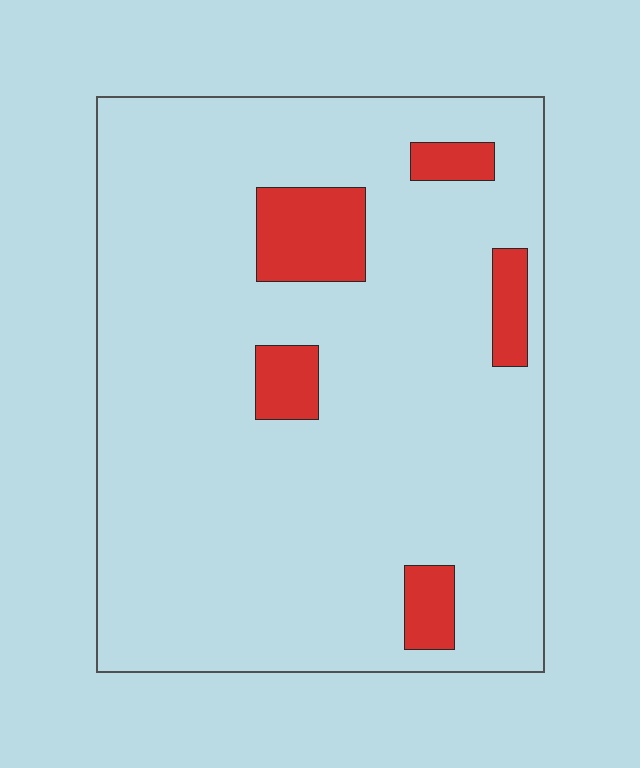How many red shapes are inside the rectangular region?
5.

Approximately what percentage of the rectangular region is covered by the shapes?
Approximately 10%.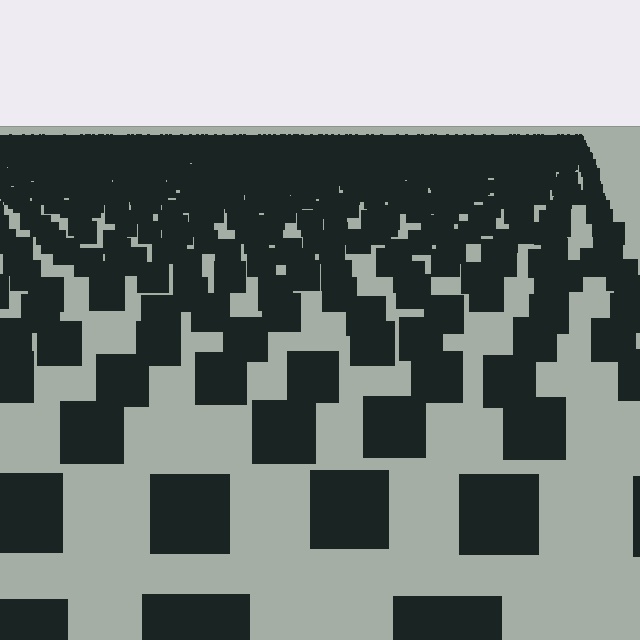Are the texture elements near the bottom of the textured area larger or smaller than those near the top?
Larger. Near the bottom, elements are closer to the viewer and appear at a bigger on-screen size.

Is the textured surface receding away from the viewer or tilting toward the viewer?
The surface is receding away from the viewer. Texture elements get smaller and denser toward the top.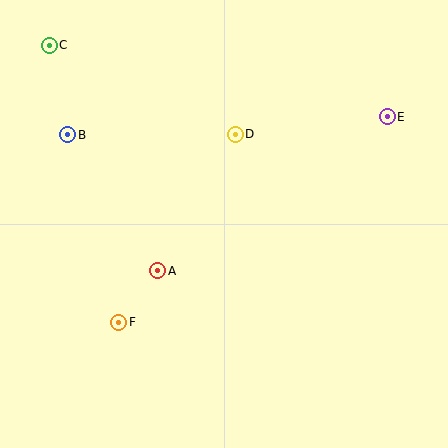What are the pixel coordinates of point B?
Point B is at (67, 135).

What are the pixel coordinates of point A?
Point A is at (158, 271).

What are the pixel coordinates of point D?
Point D is at (235, 134).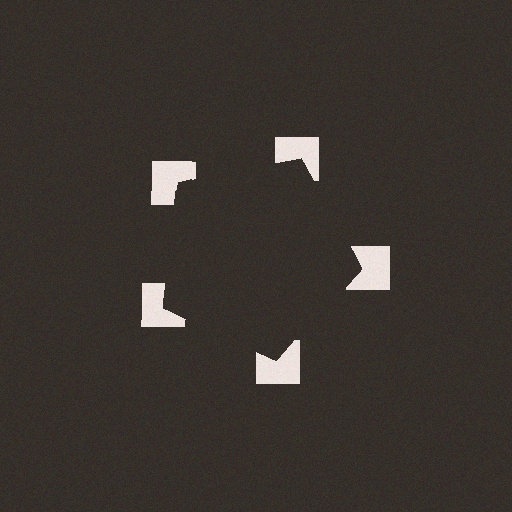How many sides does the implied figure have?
5 sides.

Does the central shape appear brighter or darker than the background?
It typically appears slightly darker than the background, even though no actual brightness change is drawn.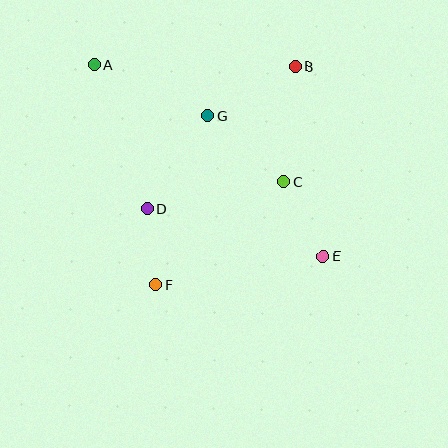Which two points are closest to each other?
Points D and F are closest to each other.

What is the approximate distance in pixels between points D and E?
The distance between D and E is approximately 182 pixels.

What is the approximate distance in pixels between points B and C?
The distance between B and C is approximately 116 pixels.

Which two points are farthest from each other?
Points A and E are farthest from each other.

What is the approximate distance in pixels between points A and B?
The distance between A and B is approximately 201 pixels.